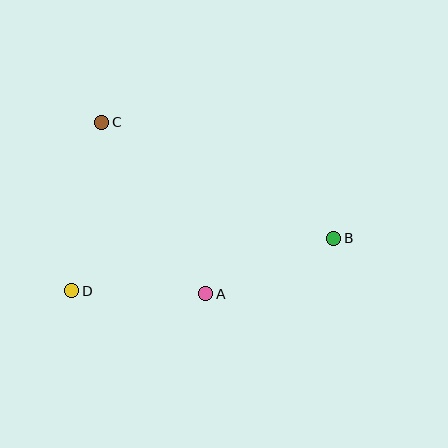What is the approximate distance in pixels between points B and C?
The distance between B and C is approximately 259 pixels.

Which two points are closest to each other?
Points A and D are closest to each other.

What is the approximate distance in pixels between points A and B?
The distance between A and B is approximately 139 pixels.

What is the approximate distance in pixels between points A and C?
The distance between A and C is approximately 201 pixels.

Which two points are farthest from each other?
Points B and D are farthest from each other.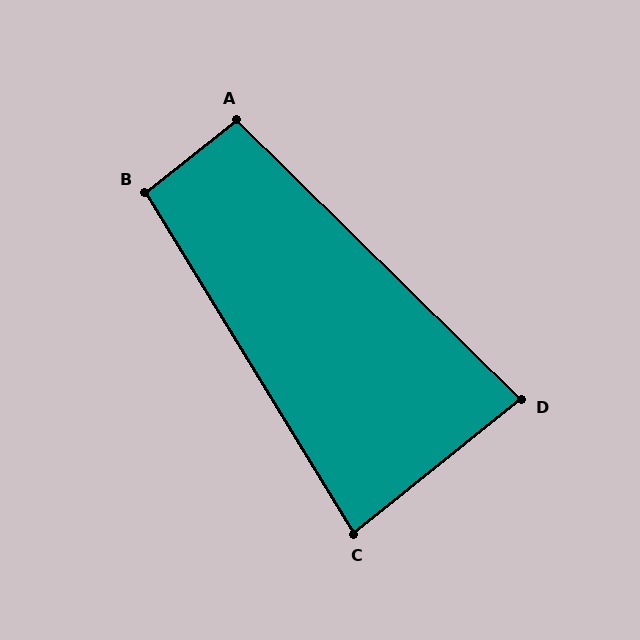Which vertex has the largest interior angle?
A, at approximately 97 degrees.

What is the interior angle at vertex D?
Approximately 83 degrees (acute).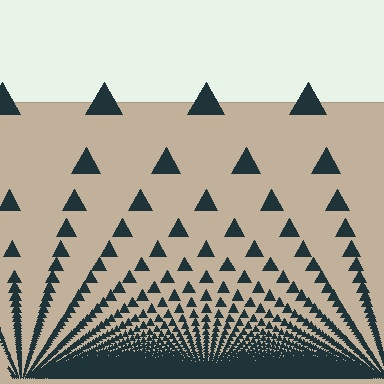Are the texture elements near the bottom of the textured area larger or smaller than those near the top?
Smaller. The gradient is inverted — elements near the bottom are smaller and denser.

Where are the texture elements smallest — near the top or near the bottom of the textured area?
Near the bottom.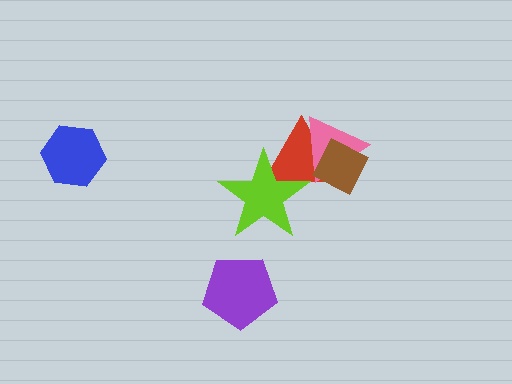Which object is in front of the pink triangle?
The brown diamond is in front of the pink triangle.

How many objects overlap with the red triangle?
3 objects overlap with the red triangle.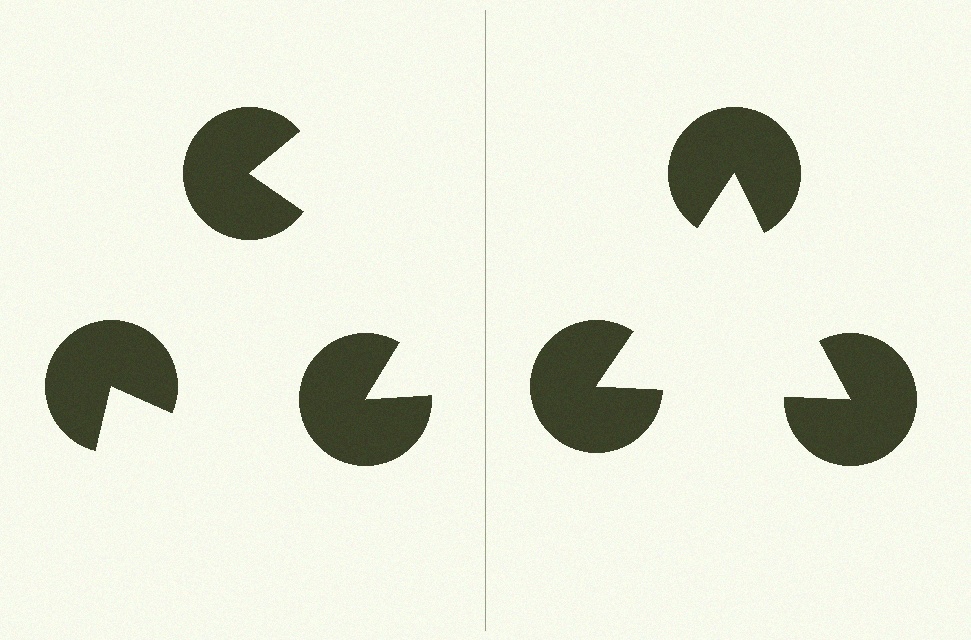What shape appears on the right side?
An illusory triangle.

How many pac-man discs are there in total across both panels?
6 — 3 on each side.